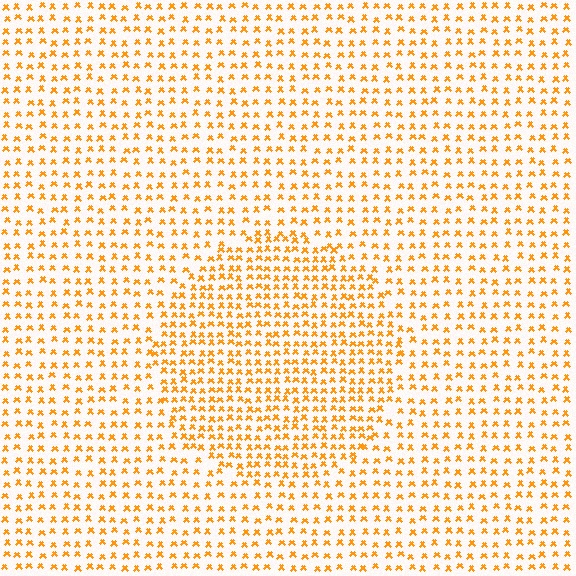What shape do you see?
I see a circle.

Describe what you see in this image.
The image contains small orange elements arranged at two different densities. A circle-shaped region is visible where the elements are more densely packed than the surrounding area.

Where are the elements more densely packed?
The elements are more densely packed inside the circle boundary.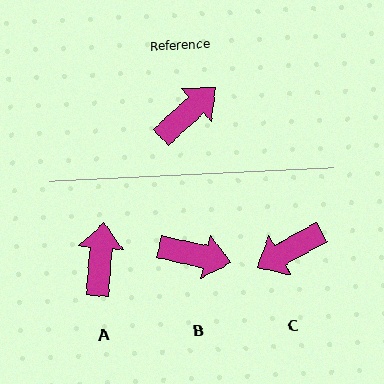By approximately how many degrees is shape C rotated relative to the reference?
Approximately 167 degrees counter-clockwise.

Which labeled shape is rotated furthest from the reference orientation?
C, about 167 degrees away.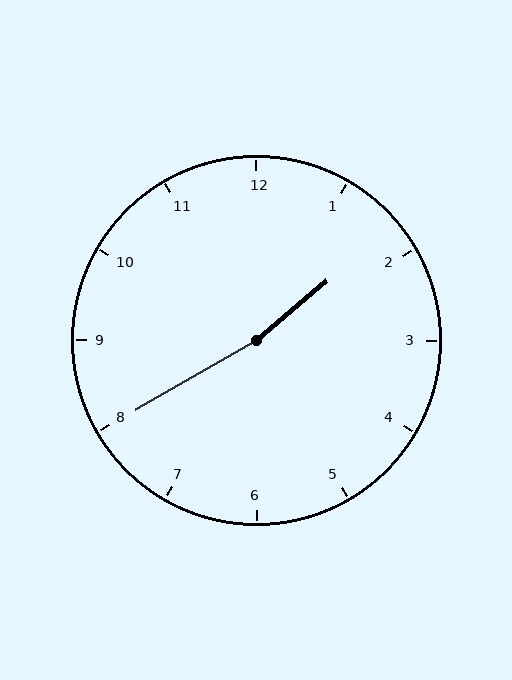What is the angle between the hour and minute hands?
Approximately 170 degrees.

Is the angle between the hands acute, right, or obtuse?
It is obtuse.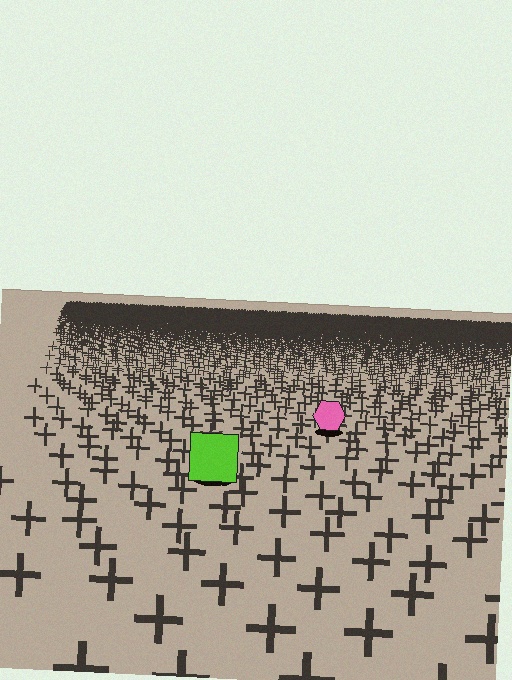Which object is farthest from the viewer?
The pink hexagon is farthest from the viewer. It appears smaller and the ground texture around it is denser.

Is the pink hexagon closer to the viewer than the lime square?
No. The lime square is closer — you can tell from the texture gradient: the ground texture is coarser near it.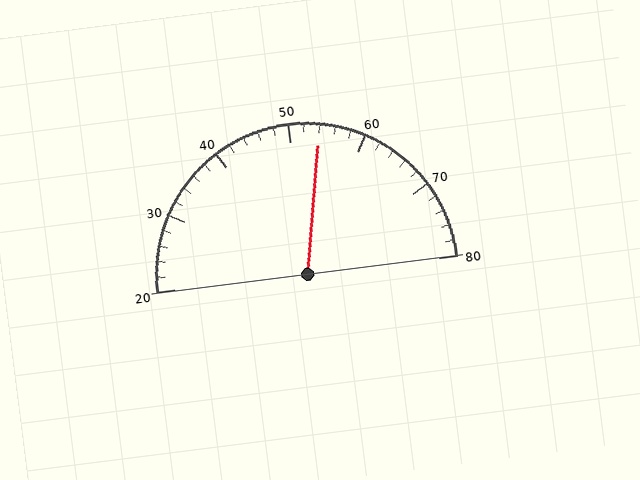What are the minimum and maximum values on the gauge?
The gauge ranges from 20 to 80.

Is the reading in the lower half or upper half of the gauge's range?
The reading is in the upper half of the range (20 to 80).